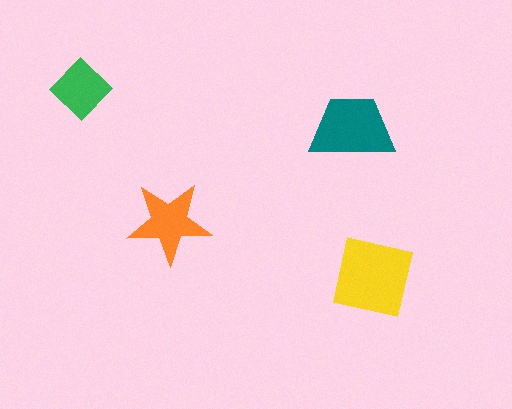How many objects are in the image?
There are 4 objects in the image.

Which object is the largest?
The yellow square.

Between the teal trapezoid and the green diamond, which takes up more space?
The teal trapezoid.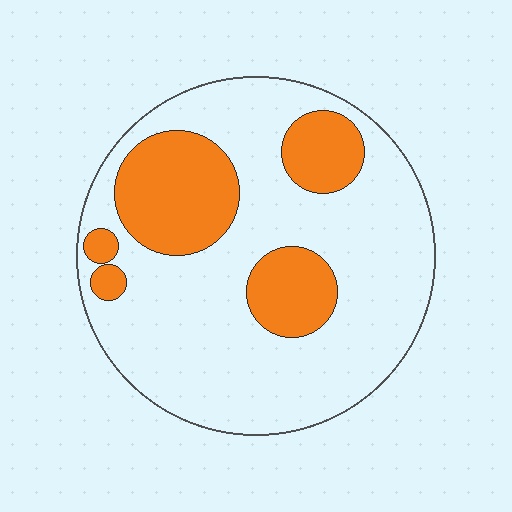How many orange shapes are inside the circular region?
5.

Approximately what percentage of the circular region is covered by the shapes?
Approximately 25%.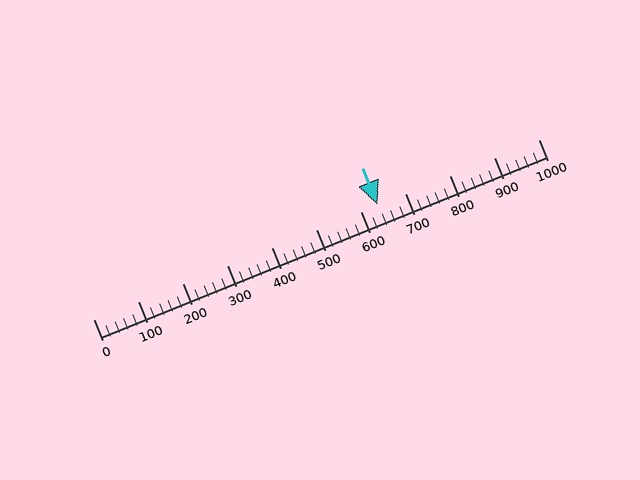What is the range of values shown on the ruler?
The ruler shows values from 0 to 1000.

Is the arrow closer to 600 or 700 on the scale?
The arrow is closer to 600.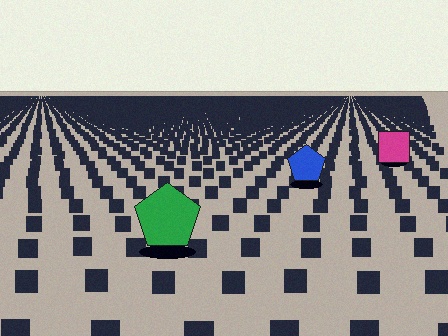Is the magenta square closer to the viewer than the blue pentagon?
No. The blue pentagon is closer — you can tell from the texture gradient: the ground texture is coarser near it.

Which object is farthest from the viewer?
The magenta square is farthest from the viewer. It appears smaller and the ground texture around it is denser.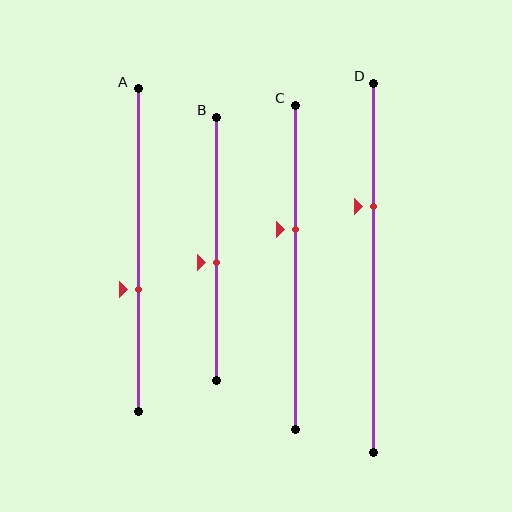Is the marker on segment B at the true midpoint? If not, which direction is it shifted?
No, the marker on segment B is shifted downward by about 5% of the segment length.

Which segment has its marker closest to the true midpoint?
Segment B has its marker closest to the true midpoint.